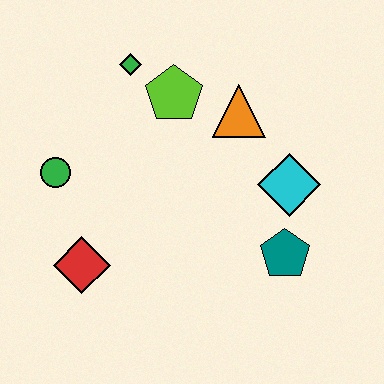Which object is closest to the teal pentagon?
The cyan diamond is closest to the teal pentagon.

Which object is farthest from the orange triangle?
The red diamond is farthest from the orange triangle.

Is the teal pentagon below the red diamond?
No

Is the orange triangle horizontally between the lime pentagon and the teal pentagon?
Yes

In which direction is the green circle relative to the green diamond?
The green circle is below the green diamond.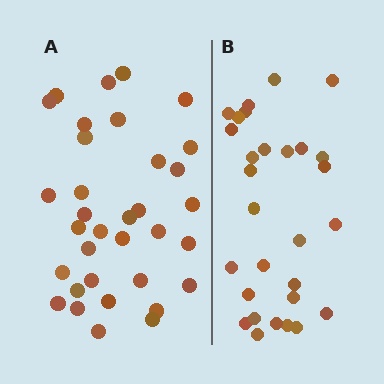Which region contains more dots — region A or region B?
Region A (the left region) has more dots.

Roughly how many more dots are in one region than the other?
Region A has about 5 more dots than region B.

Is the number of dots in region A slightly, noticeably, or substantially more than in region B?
Region A has only slightly more — the two regions are fairly close. The ratio is roughly 1.2 to 1.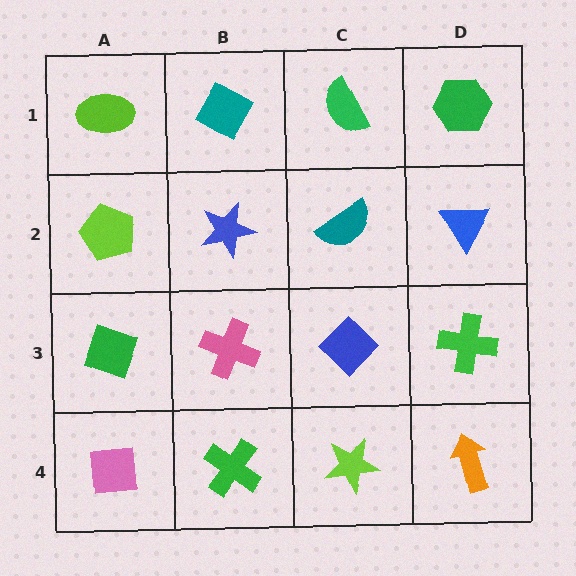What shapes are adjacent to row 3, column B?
A blue star (row 2, column B), a green cross (row 4, column B), a green diamond (row 3, column A), a blue diamond (row 3, column C).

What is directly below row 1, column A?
A lime pentagon.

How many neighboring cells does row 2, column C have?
4.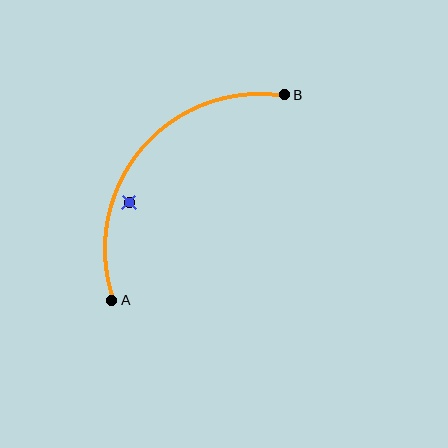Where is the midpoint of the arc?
The arc midpoint is the point on the curve farthest from the straight line joining A and B. It sits above and to the left of that line.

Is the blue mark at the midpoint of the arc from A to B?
No — the blue mark does not lie on the arc at all. It sits slightly inside the curve.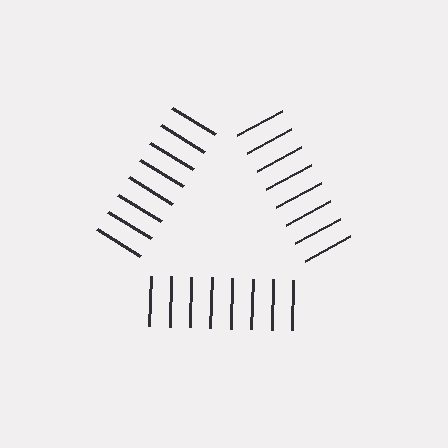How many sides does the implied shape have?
3 sides — the line-ends trace a triangle.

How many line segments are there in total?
24 — 8 along each of the 3 edges.